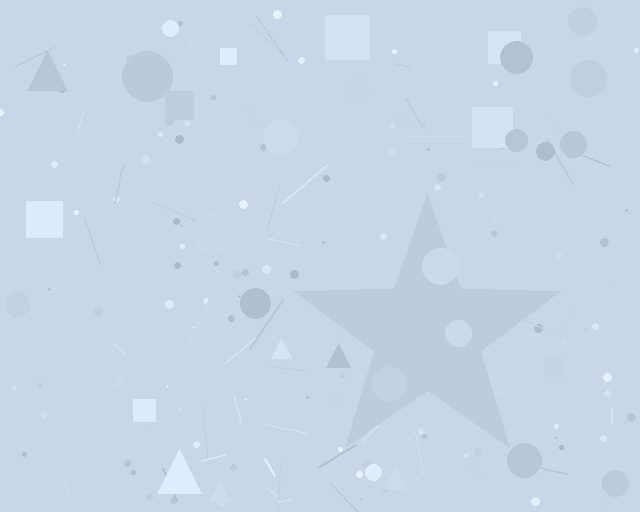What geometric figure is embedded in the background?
A star is embedded in the background.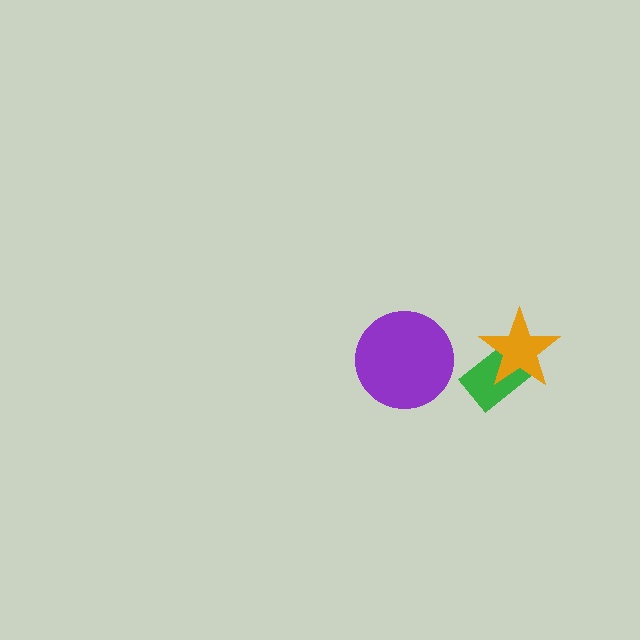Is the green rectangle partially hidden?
Yes, it is partially covered by another shape.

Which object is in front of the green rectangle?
The orange star is in front of the green rectangle.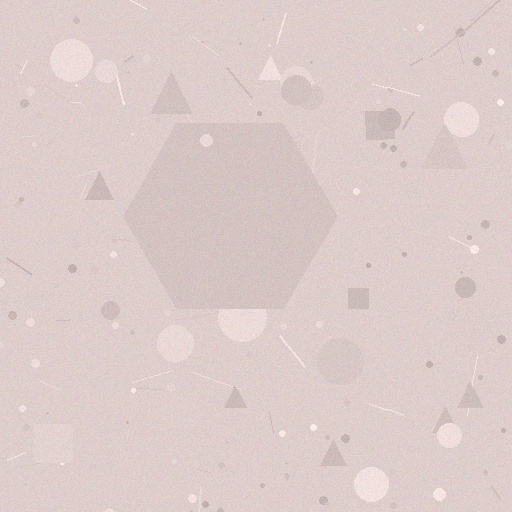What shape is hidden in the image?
A hexagon is hidden in the image.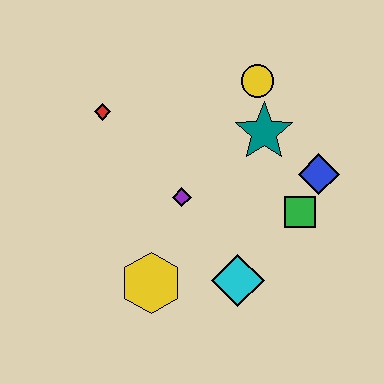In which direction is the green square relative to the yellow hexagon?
The green square is to the right of the yellow hexagon.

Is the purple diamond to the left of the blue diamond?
Yes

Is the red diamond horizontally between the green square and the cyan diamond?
No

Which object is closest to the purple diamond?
The yellow hexagon is closest to the purple diamond.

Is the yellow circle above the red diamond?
Yes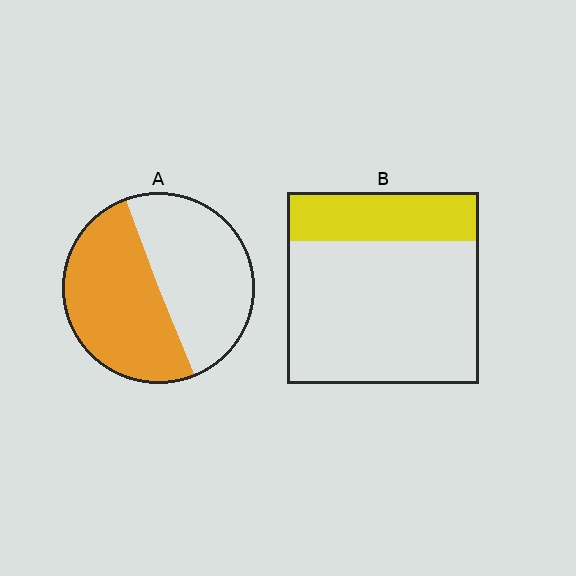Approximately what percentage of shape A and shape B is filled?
A is approximately 50% and B is approximately 25%.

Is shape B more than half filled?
No.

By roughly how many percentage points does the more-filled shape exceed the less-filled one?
By roughly 25 percentage points (A over B).